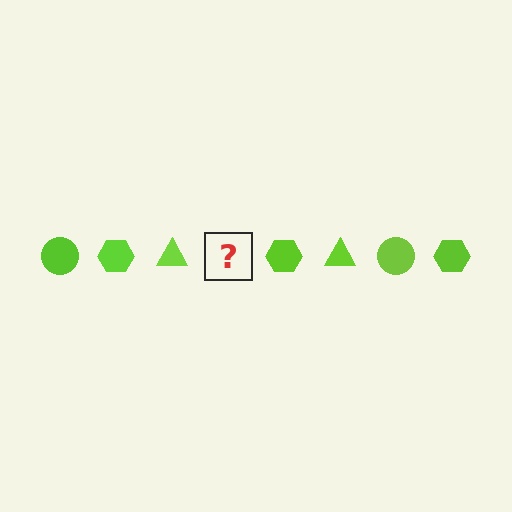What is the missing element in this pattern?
The missing element is a lime circle.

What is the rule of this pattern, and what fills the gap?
The rule is that the pattern cycles through circle, hexagon, triangle shapes in lime. The gap should be filled with a lime circle.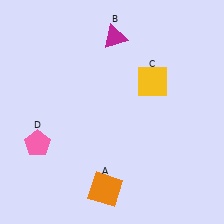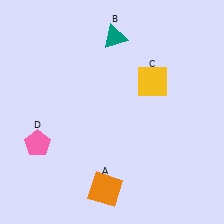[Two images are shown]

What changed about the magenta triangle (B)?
In Image 1, B is magenta. In Image 2, it changed to teal.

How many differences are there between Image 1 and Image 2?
There is 1 difference between the two images.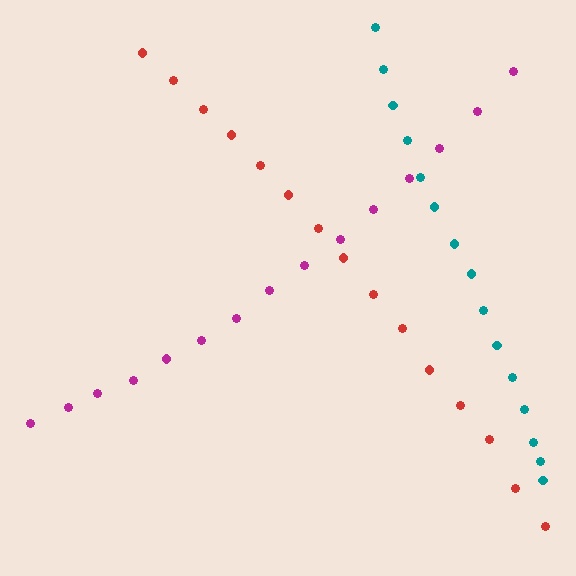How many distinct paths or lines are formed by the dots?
There are 3 distinct paths.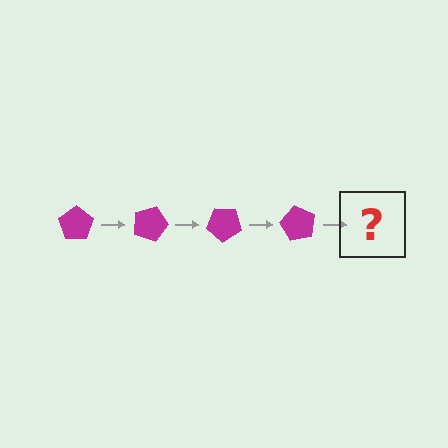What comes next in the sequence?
The next element should be a magenta pentagon rotated 80 degrees.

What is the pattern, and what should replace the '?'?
The pattern is that the pentagon rotates 20 degrees each step. The '?' should be a magenta pentagon rotated 80 degrees.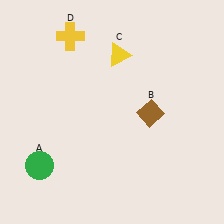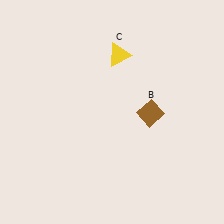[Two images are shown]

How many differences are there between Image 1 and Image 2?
There are 2 differences between the two images.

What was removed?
The green circle (A), the yellow cross (D) were removed in Image 2.